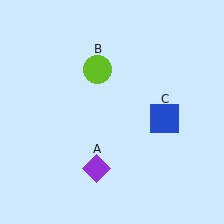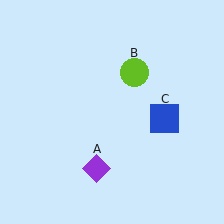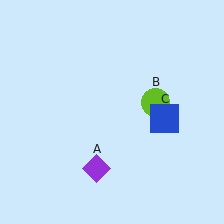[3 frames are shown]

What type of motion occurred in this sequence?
The lime circle (object B) rotated clockwise around the center of the scene.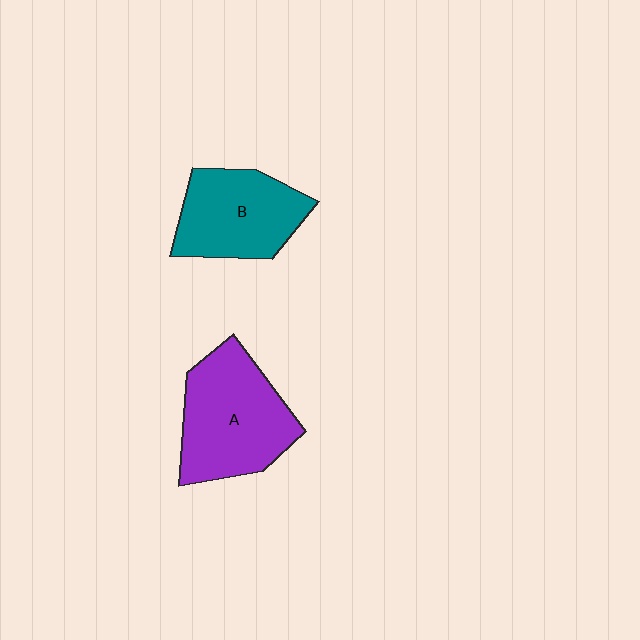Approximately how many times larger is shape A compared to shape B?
Approximately 1.2 times.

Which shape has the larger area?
Shape A (purple).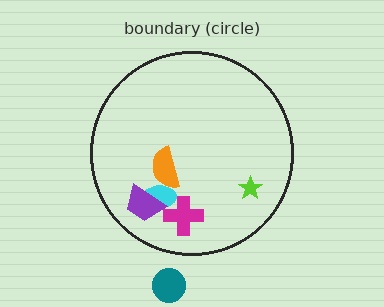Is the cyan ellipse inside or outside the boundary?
Inside.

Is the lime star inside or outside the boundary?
Inside.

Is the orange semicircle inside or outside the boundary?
Inside.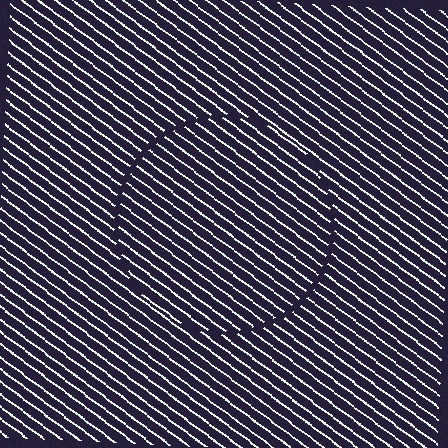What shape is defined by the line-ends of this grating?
An illusory circle. The interior of the shape contains the same grating, shifted by half a period — the contour is defined by the phase discontinuity where line-ends from the inner and outer gratings abut.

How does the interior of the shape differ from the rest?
The interior of the shape contains the same grating, shifted by half a period — the contour is defined by the phase discontinuity where line-ends from the inner and outer gratings abut.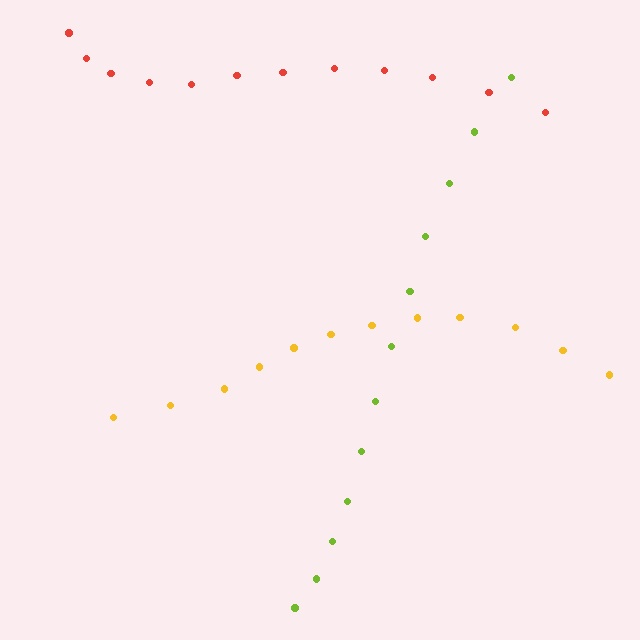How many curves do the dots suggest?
There are 3 distinct paths.